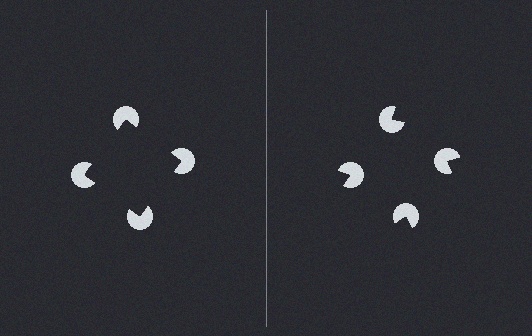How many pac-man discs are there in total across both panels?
8 — 4 on each side.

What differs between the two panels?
The pac-man discs are positioned identically on both sides; only the wedge orientations differ. On the left they align to a square; on the right they are misaligned.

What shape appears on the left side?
An illusory square.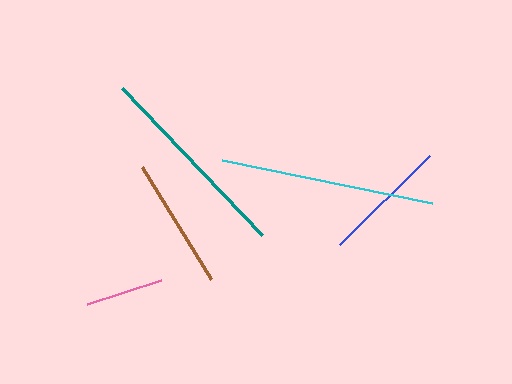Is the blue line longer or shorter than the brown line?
The brown line is longer than the blue line.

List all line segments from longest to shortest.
From longest to shortest: cyan, teal, brown, blue, pink.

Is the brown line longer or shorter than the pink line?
The brown line is longer than the pink line.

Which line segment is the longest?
The cyan line is the longest at approximately 214 pixels.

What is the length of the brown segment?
The brown segment is approximately 132 pixels long.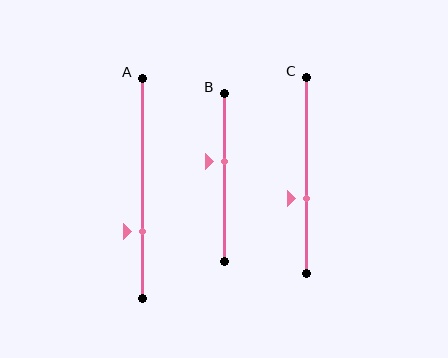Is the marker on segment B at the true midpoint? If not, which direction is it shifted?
No, the marker on segment B is shifted upward by about 9% of the segment length.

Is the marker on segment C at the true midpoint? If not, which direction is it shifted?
No, the marker on segment C is shifted downward by about 11% of the segment length.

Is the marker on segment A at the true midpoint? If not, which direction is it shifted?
No, the marker on segment A is shifted downward by about 20% of the segment length.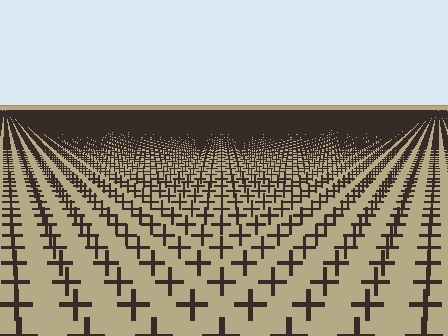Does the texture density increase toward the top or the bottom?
Density increases toward the top.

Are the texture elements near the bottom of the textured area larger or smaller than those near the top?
Larger. Near the bottom, elements are closer to the viewer and appear at a bigger on-screen size.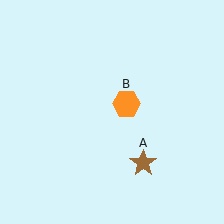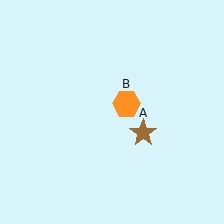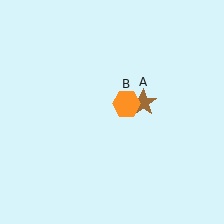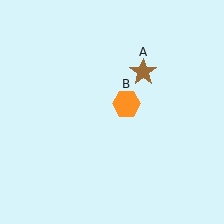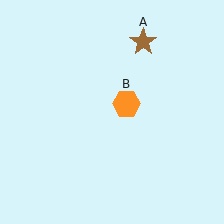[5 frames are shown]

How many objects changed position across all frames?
1 object changed position: brown star (object A).